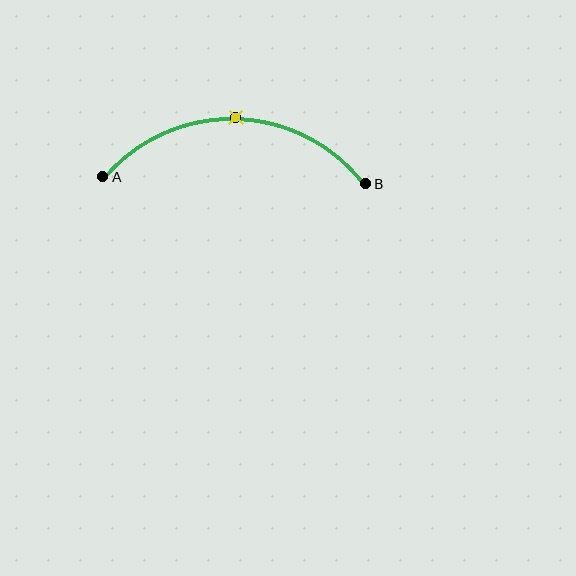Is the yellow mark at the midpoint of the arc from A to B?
Yes. The yellow mark lies on the arc at equal arc-length from both A and B — it is the arc midpoint.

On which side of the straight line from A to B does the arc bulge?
The arc bulges above the straight line connecting A and B.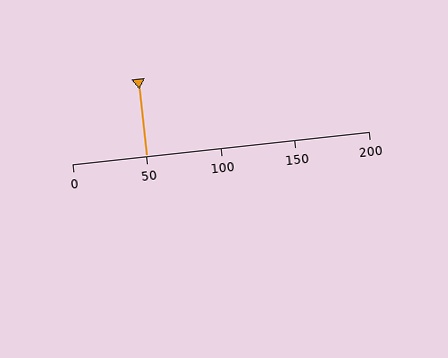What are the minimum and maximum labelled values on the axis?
The axis runs from 0 to 200.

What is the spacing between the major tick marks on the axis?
The major ticks are spaced 50 apart.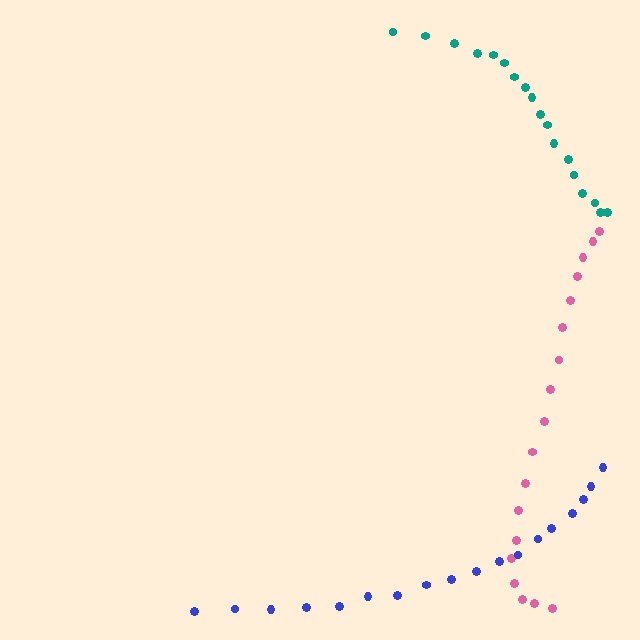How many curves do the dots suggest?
There are 3 distinct paths.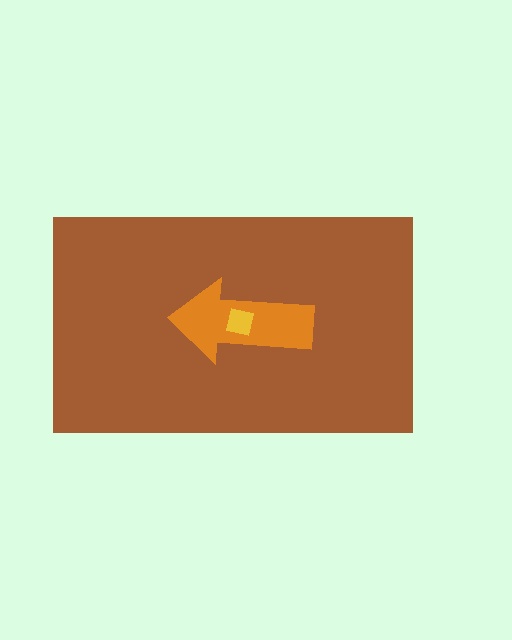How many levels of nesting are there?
3.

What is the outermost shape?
The brown rectangle.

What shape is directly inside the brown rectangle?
The orange arrow.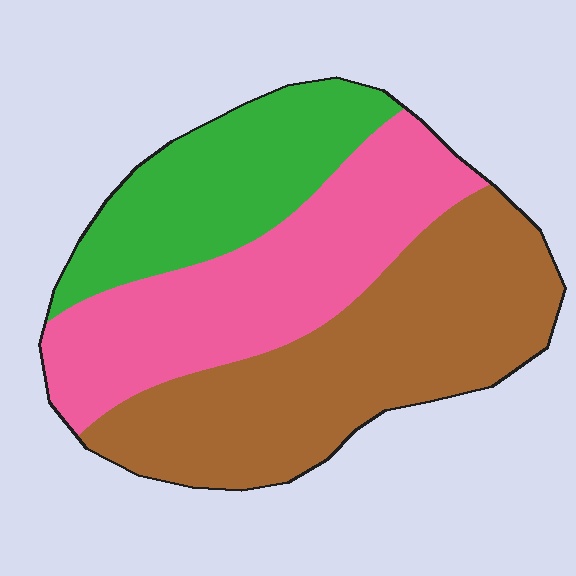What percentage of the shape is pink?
Pink takes up between a quarter and a half of the shape.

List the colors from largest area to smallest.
From largest to smallest: brown, pink, green.